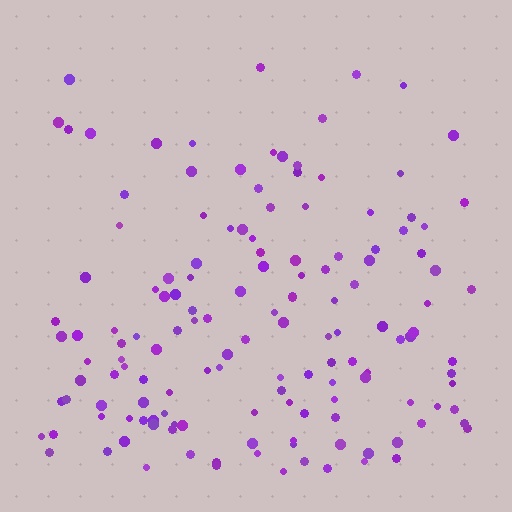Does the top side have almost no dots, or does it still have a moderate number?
Still a moderate number, just noticeably fewer than the bottom.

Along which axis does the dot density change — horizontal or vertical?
Vertical.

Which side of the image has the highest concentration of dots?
The bottom.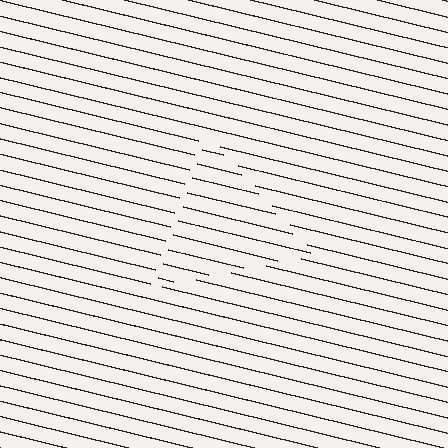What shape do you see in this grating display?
An illusory triangle. The interior of the shape contains the same grating, shifted by half a period — the contour is defined by the phase discontinuity where line-ends from the inner and outer gratings abut.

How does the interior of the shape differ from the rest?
The interior of the shape contains the same grating, shifted by half a period — the contour is defined by the phase discontinuity where line-ends from the inner and outer gratings abut.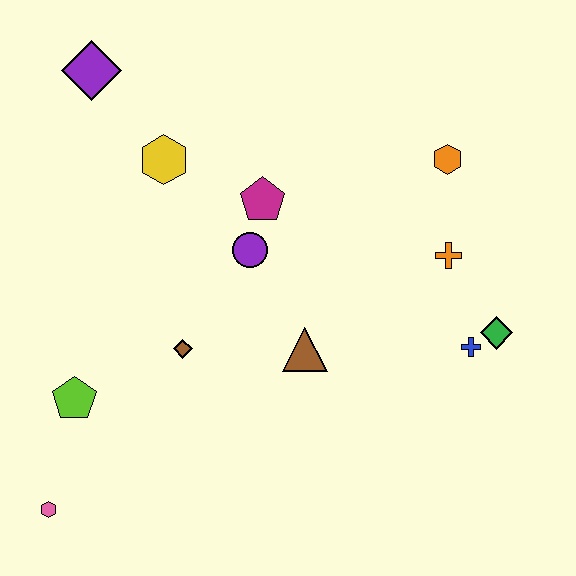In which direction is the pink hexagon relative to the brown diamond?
The pink hexagon is below the brown diamond.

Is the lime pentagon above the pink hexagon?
Yes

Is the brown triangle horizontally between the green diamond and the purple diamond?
Yes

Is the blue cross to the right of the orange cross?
Yes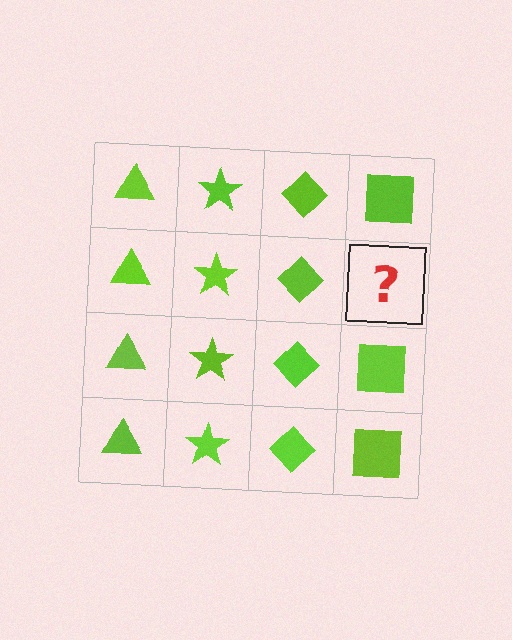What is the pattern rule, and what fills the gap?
The rule is that each column has a consistent shape. The gap should be filled with a lime square.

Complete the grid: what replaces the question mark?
The question mark should be replaced with a lime square.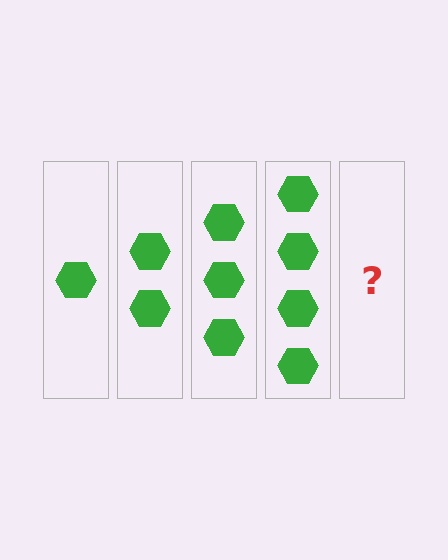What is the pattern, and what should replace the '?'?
The pattern is that each step adds one more hexagon. The '?' should be 5 hexagons.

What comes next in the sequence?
The next element should be 5 hexagons.